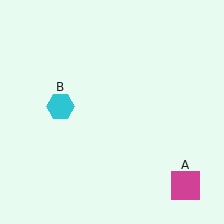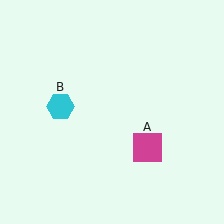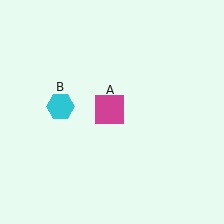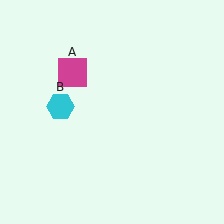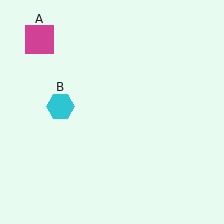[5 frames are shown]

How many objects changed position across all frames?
1 object changed position: magenta square (object A).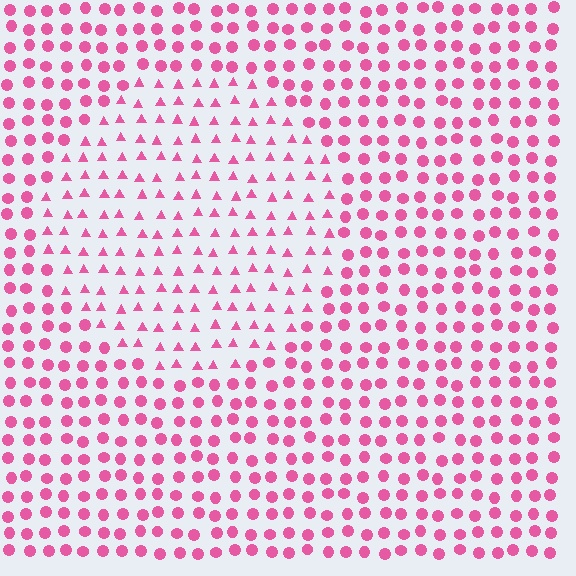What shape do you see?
I see a circle.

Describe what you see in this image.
The image is filled with small pink elements arranged in a uniform grid. A circle-shaped region contains triangles, while the surrounding area contains circles. The boundary is defined purely by the change in element shape.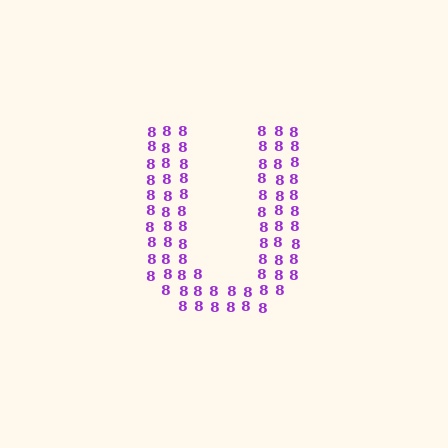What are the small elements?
The small elements are digit 8's.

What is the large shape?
The large shape is the letter U.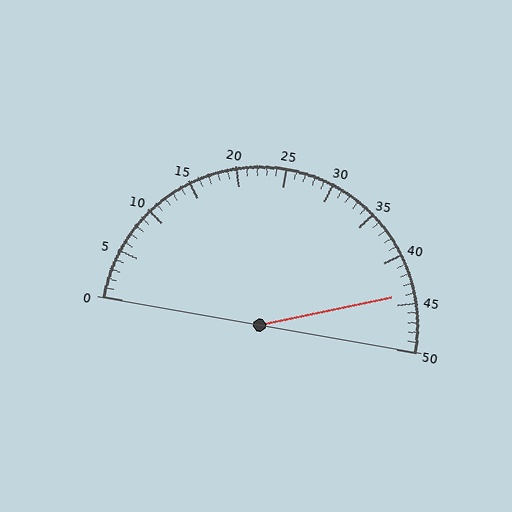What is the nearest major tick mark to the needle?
The nearest major tick mark is 45.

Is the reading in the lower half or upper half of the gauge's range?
The reading is in the upper half of the range (0 to 50).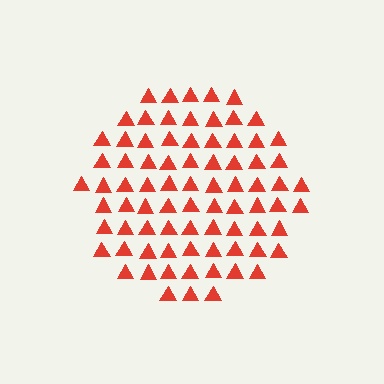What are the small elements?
The small elements are triangles.